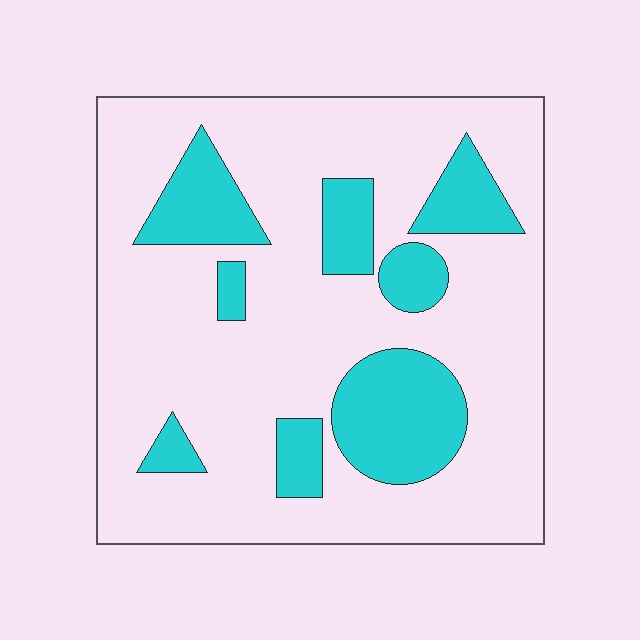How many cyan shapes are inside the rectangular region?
8.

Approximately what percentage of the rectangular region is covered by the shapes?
Approximately 25%.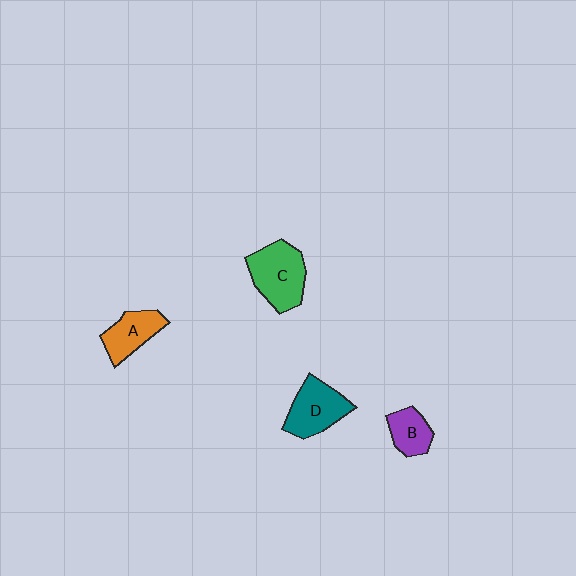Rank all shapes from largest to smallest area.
From largest to smallest: C (green), D (teal), A (orange), B (purple).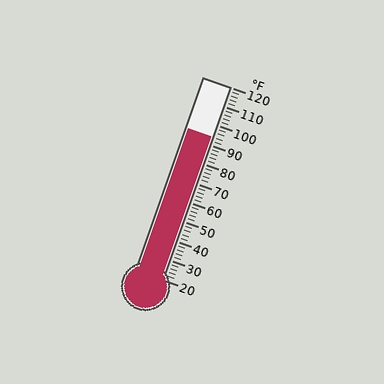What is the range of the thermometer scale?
The thermometer scale ranges from 20°F to 120°F.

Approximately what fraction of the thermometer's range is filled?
The thermometer is filled to approximately 75% of its range.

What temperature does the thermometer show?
The thermometer shows approximately 94°F.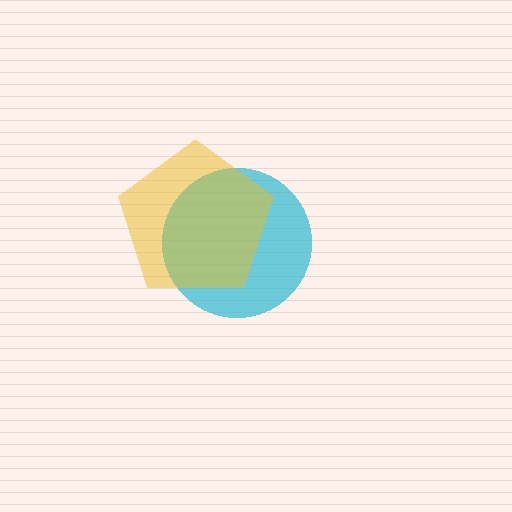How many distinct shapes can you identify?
There are 2 distinct shapes: a cyan circle, a yellow pentagon.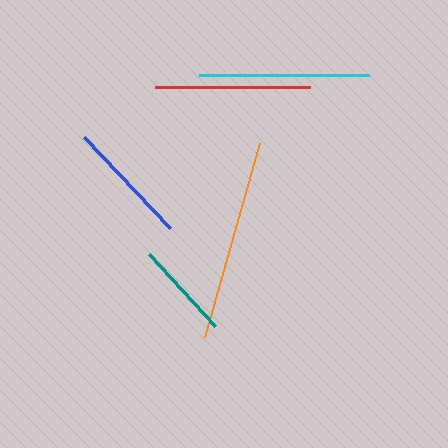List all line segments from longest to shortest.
From longest to shortest: orange, cyan, red, blue, teal.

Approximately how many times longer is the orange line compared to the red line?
The orange line is approximately 1.3 times the length of the red line.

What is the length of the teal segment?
The teal segment is approximately 98 pixels long.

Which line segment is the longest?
The orange line is the longest at approximately 201 pixels.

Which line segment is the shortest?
The teal line is the shortest at approximately 98 pixels.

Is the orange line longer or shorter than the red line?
The orange line is longer than the red line.